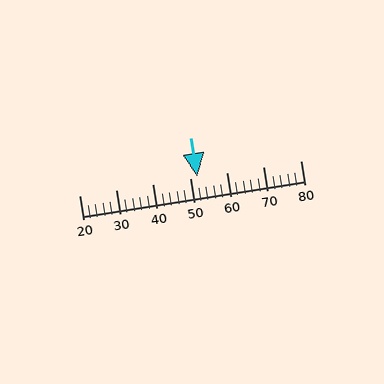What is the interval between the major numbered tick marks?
The major tick marks are spaced 10 units apart.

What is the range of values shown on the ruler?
The ruler shows values from 20 to 80.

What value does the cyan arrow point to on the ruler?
The cyan arrow points to approximately 52.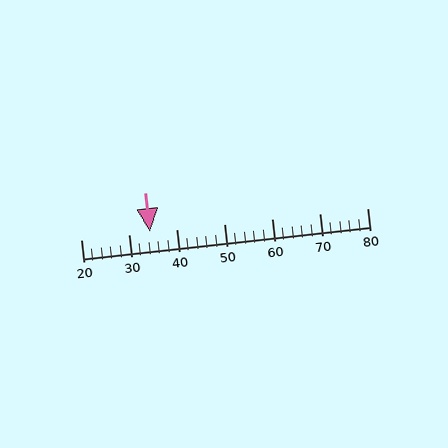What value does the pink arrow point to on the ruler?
The pink arrow points to approximately 34.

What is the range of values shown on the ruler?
The ruler shows values from 20 to 80.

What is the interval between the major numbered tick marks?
The major tick marks are spaced 10 units apart.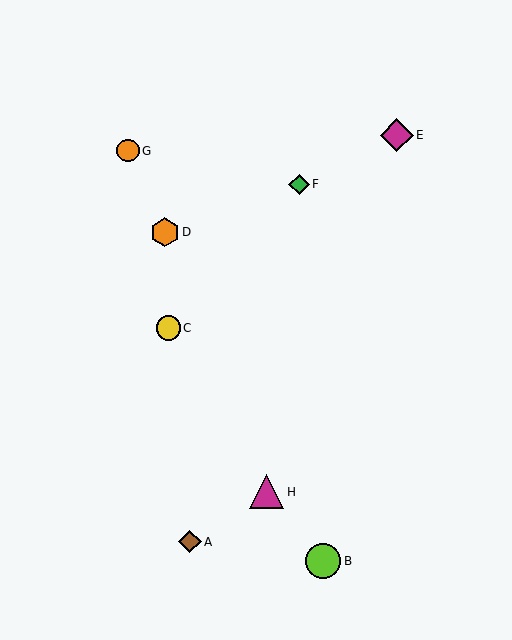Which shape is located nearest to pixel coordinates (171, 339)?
The yellow circle (labeled C) at (168, 328) is nearest to that location.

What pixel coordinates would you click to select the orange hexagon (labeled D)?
Click at (165, 232) to select the orange hexagon D.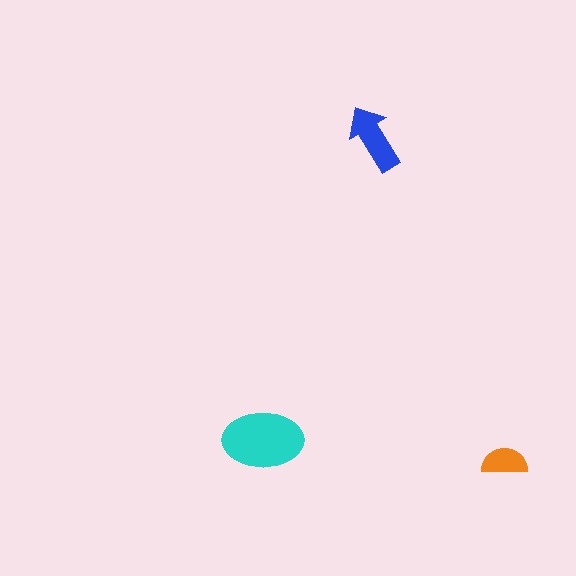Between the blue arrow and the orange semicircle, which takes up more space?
The blue arrow.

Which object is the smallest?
The orange semicircle.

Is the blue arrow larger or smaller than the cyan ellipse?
Smaller.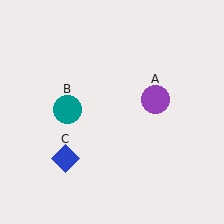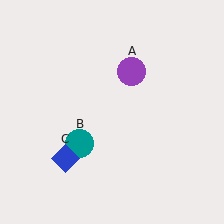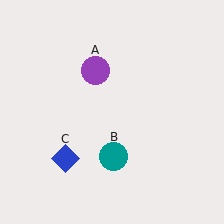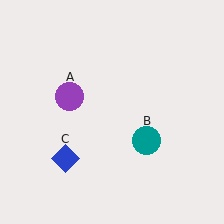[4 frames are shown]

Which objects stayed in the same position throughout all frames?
Blue diamond (object C) remained stationary.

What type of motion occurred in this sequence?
The purple circle (object A), teal circle (object B) rotated counterclockwise around the center of the scene.